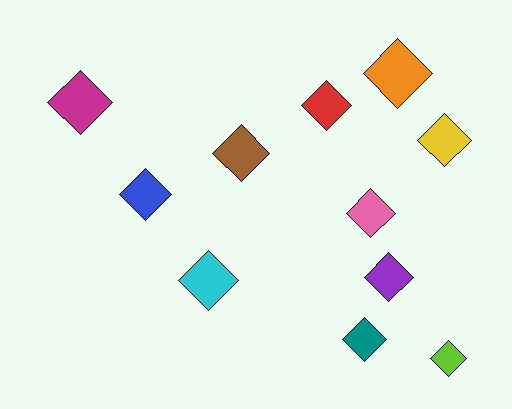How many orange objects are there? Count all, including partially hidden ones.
There is 1 orange object.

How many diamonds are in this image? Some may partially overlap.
There are 11 diamonds.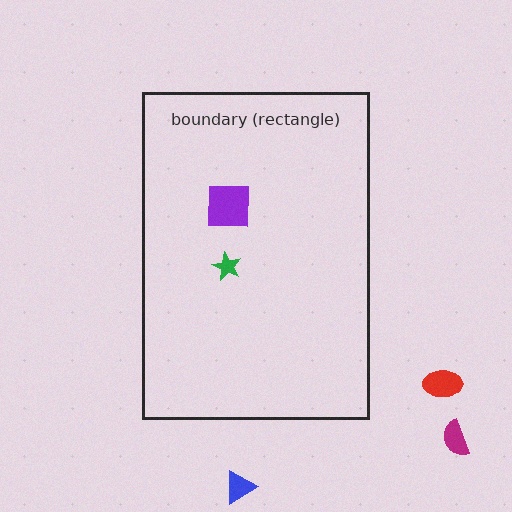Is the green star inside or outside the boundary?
Inside.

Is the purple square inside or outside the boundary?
Inside.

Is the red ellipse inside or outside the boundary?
Outside.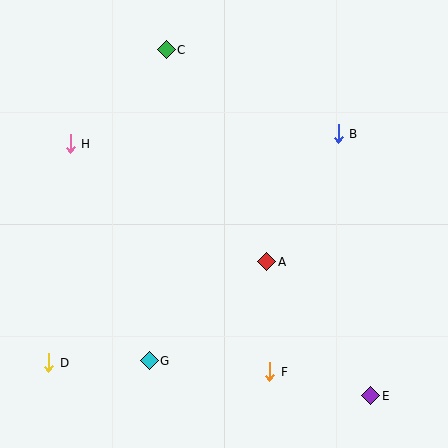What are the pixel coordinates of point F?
Point F is at (270, 372).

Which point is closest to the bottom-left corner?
Point D is closest to the bottom-left corner.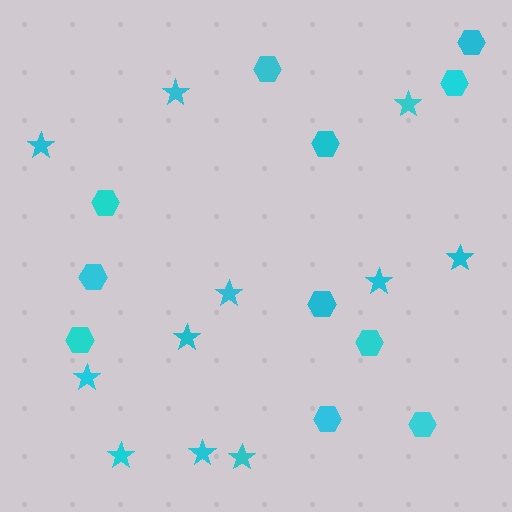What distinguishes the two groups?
There are 2 groups: one group of stars (11) and one group of hexagons (11).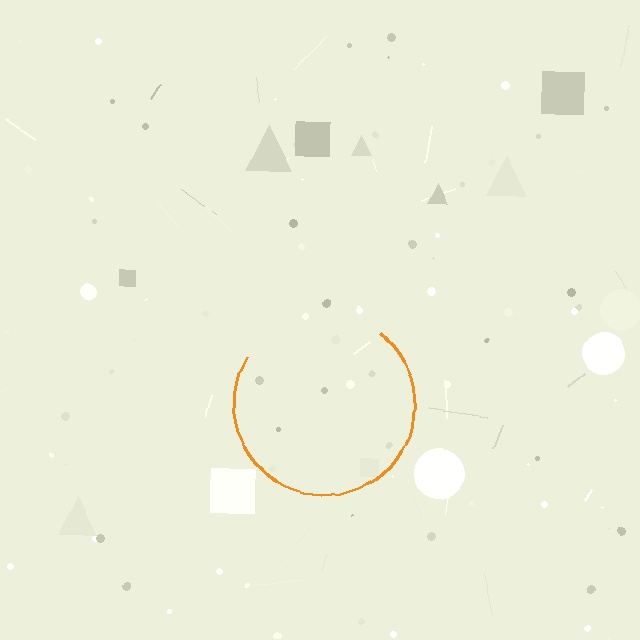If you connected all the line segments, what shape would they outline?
They would outline a circle.